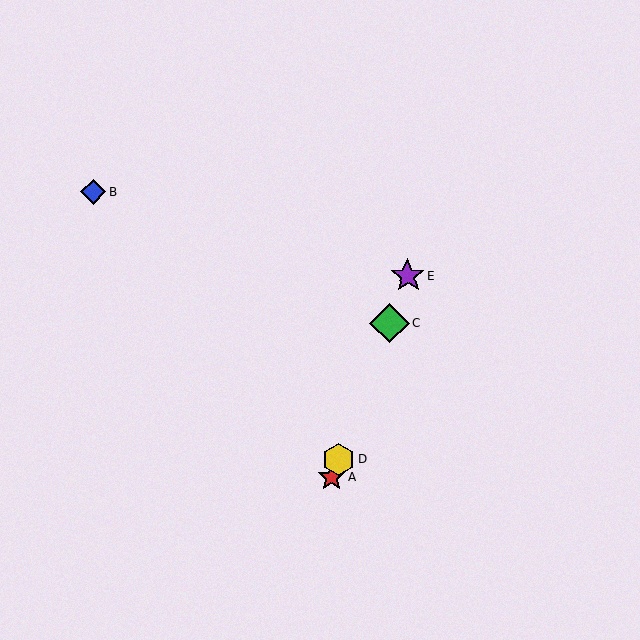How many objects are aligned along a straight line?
4 objects (A, C, D, E) are aligned along a straight line.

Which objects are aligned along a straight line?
Objects A, C, D, E are aligned along a straight line.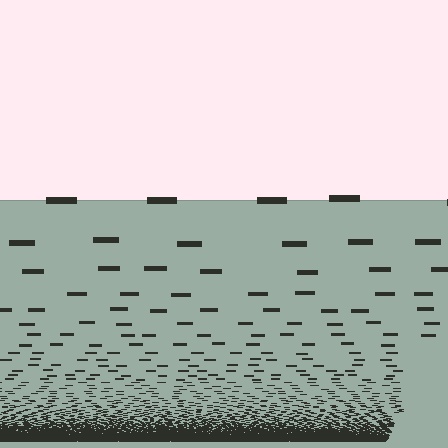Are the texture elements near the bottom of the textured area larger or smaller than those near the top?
Smaller. The gradient is inverted — elements near the bottom are smaller and denser.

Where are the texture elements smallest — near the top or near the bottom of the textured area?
Near the bottom.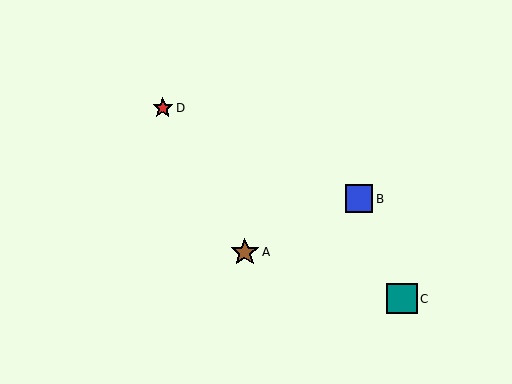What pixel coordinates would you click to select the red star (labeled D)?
Click at (163, 108) to select the red star D.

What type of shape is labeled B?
Shape B is a blue square.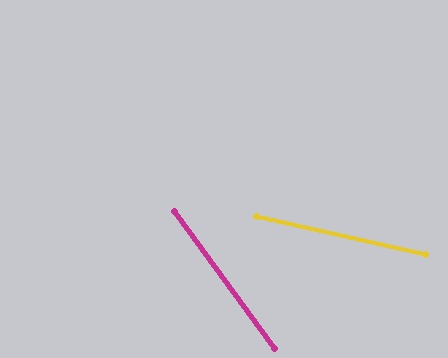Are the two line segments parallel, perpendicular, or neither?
Neither parallel nor perpendicular — they differ by about 41°.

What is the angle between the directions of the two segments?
Approximately 41 degrees.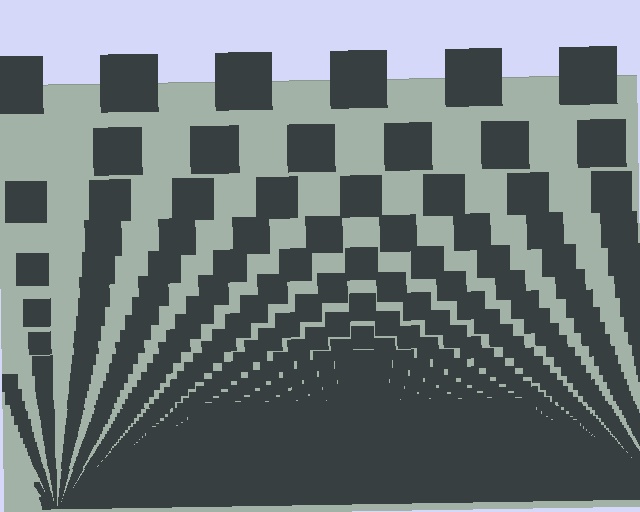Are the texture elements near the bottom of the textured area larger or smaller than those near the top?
Smaller. The gradient is inverted — elements near the bottom are smaller and denser.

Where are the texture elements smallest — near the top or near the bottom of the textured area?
Near the bottom.